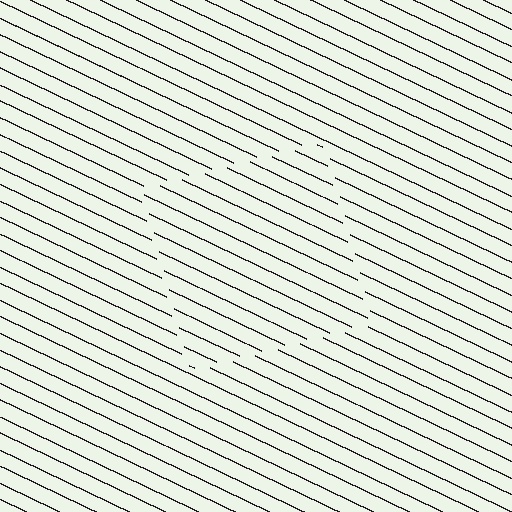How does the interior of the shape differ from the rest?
The interior of the shape contains the same grating, shifted by half a period — the contour is defined by the phase discontinuity where line-ends from the inner and outer gratings abut.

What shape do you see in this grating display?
An illusory square. The interior of the shape contains the same grating, shifted by half a period — the contour is defined by the phase discontinuity where line-ends from the inner and outer gratings abut.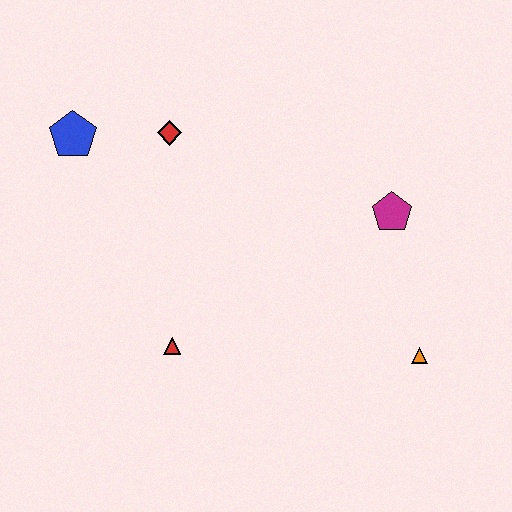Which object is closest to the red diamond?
The blue pentagon is closest to the red diamond.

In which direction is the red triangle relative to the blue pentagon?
The red triangle is below the blue pentagon.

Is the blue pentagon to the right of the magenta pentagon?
No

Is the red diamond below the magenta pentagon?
No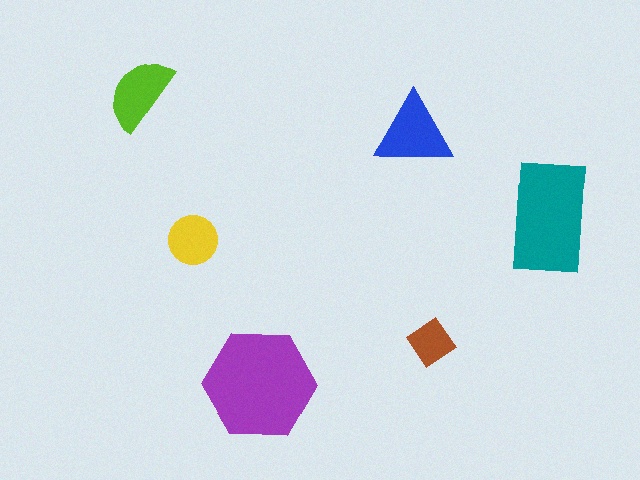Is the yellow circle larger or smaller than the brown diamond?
Larger.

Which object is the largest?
The purple hexagon.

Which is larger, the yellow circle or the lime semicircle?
The lime semicircle.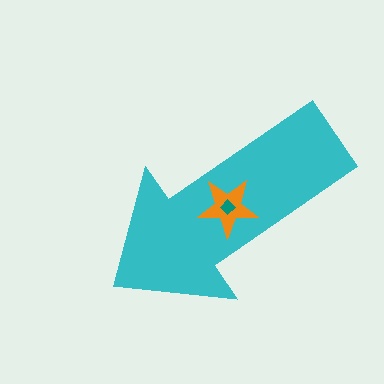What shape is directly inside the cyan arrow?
The orange star.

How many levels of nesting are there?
3.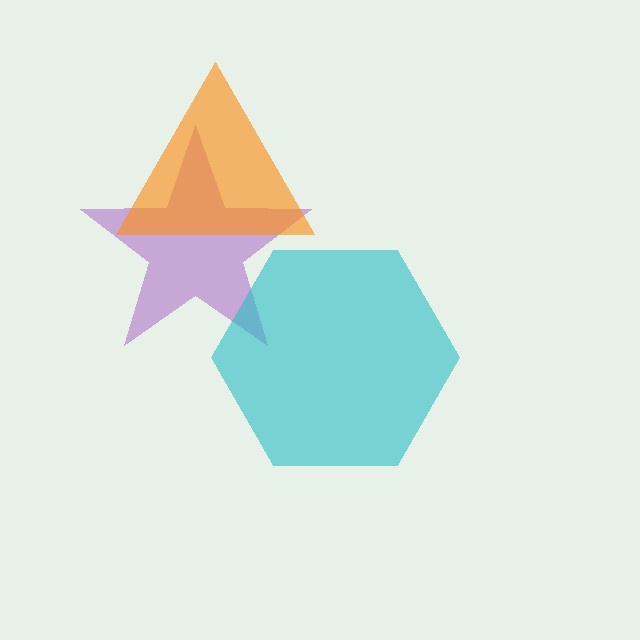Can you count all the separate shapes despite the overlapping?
Yes, there are 3 separate shapes.